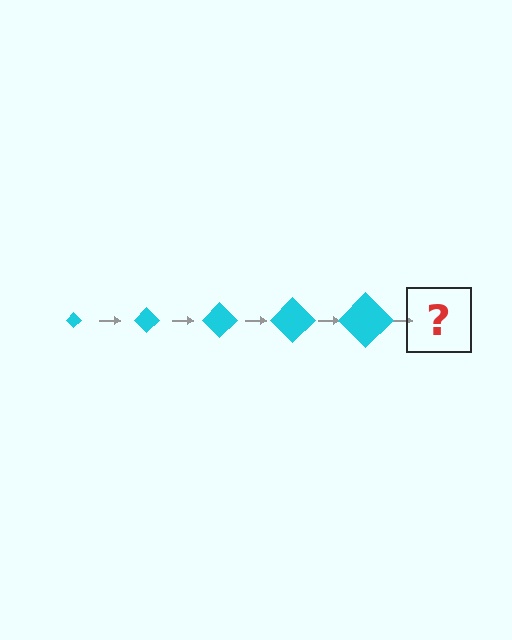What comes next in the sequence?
The next element should be a cyan diamond, larger than the previous one.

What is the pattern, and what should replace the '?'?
The pattern is that the diamond gets progressively larger each step. The '?' should be a cyan diamond, larger than the previous one.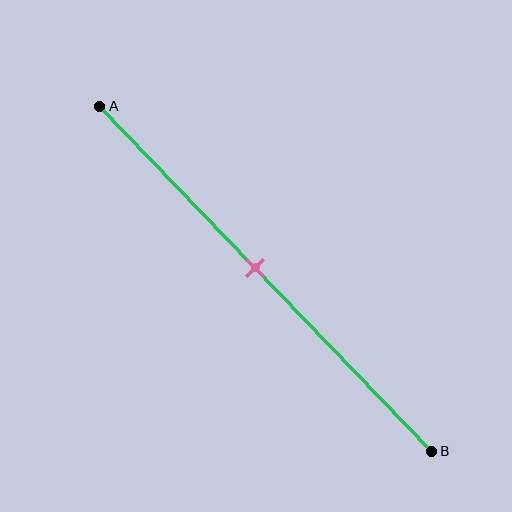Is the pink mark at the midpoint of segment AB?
No, the mark is at about 45% from A, not at the 50% midpoint.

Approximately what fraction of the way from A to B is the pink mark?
The pink mark is approximately 45% of the way from A to B.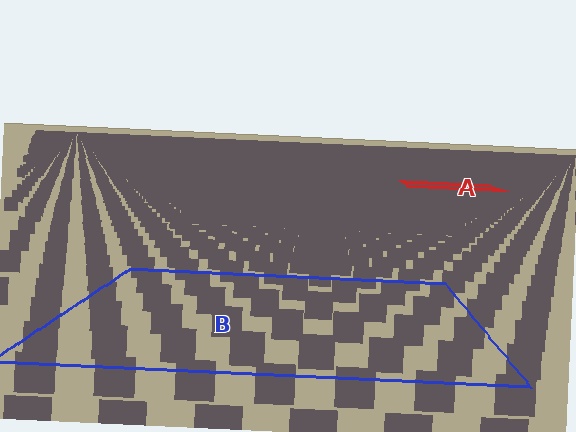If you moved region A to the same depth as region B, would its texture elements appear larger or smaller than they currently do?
They would appear larger. At a closer depth, the same texture elements are projected at a bigger on-screen size.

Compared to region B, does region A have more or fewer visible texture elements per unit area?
Region A has more texture elements per unit area — they are packed more densely because it is farther away.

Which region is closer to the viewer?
Region B is closer. The texture elements there are larger and more spread out.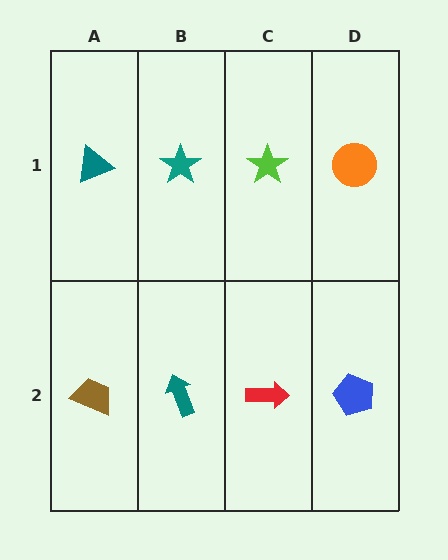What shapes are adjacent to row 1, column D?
A blue pentagon (row 2, column D), a lime star (row 1, column C).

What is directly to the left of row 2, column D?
A red arrow.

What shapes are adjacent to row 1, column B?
A teal arrow (row 2, column B), a teal triangle (row 1, column A), a lime star (row 1, column C).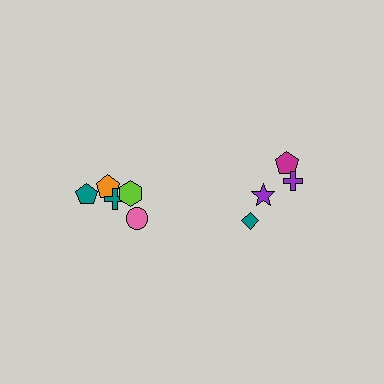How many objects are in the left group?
There are 6 objects.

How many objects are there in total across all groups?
There are 10 objects.